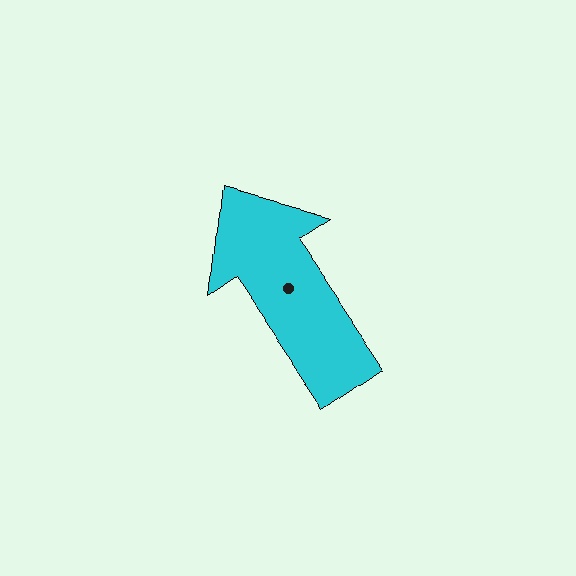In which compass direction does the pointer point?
Northwest.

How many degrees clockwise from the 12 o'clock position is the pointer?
Approximately 326 degrees.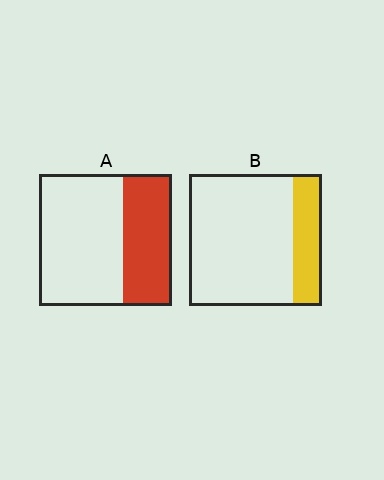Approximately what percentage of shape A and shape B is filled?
A is approximately 35% and B is approximately 20%.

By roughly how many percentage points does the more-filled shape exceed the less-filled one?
By roughly 15 percentage points (A over B).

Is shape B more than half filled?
No.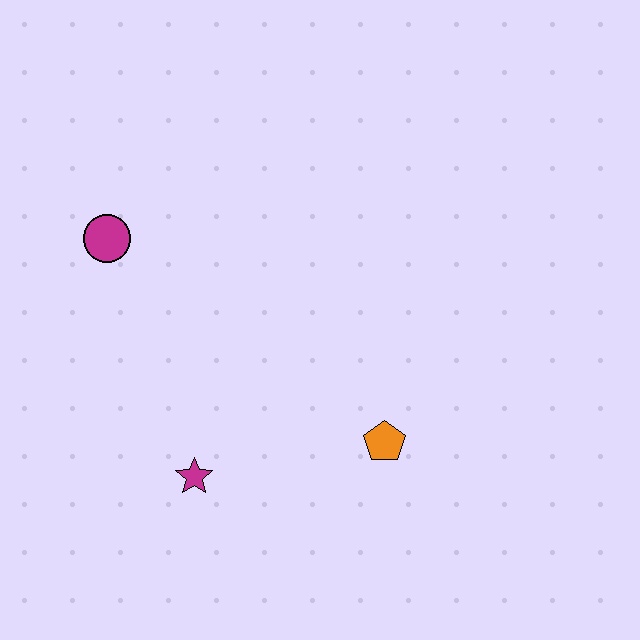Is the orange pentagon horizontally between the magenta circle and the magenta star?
No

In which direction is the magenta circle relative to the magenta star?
The magenta circle is above the magenta star.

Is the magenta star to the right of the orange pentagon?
No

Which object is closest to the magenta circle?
The magenta star is closest to the magenta circle.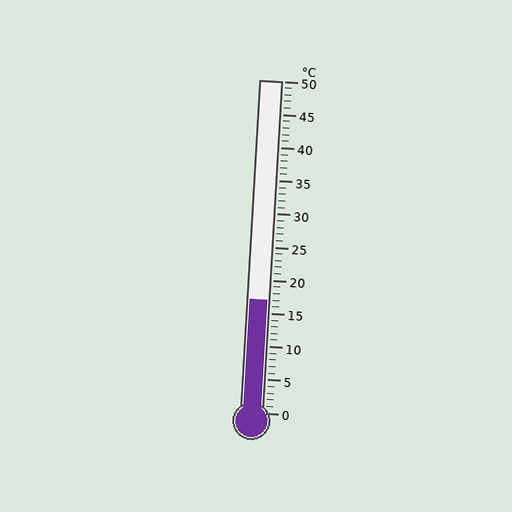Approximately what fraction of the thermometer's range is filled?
The thermometer is filled to approximately 35% of its range.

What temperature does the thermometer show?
The thermometer shows approximately 17°C.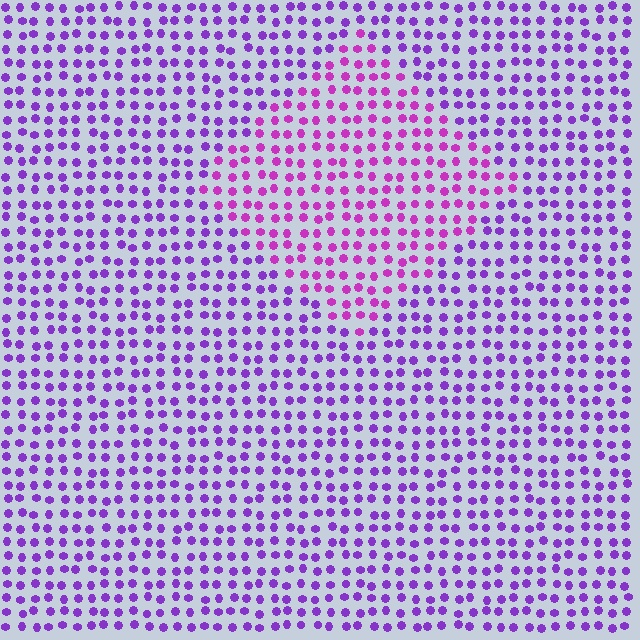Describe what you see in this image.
The image is filled with small purple elements in a uniform arrangement. A diamond-shaped region is visible where the elements are tinted to a slightly different hue, forming a subtle color boundary.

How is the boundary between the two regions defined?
The boundary is defined purely by a slight shift in hue (about 30 degrees). Spacing, size, and orientation are identical on both sides.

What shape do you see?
I see a diamond.